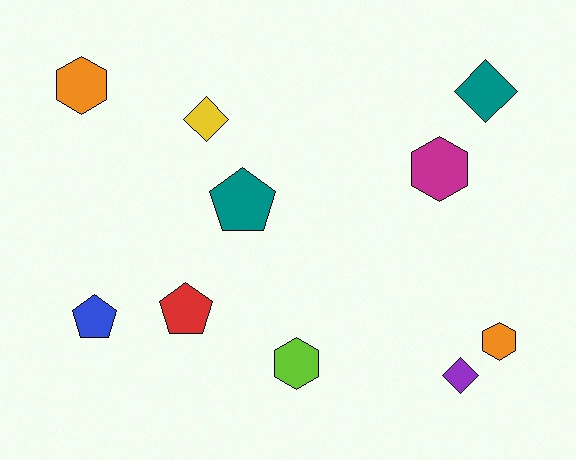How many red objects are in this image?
There is 1 red object.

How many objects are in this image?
There are 10 objects.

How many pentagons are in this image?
There are 3 pentagons.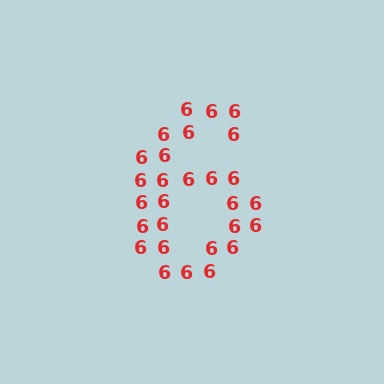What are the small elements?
The small elements are digit 6's.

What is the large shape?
The large shape is the digit 6.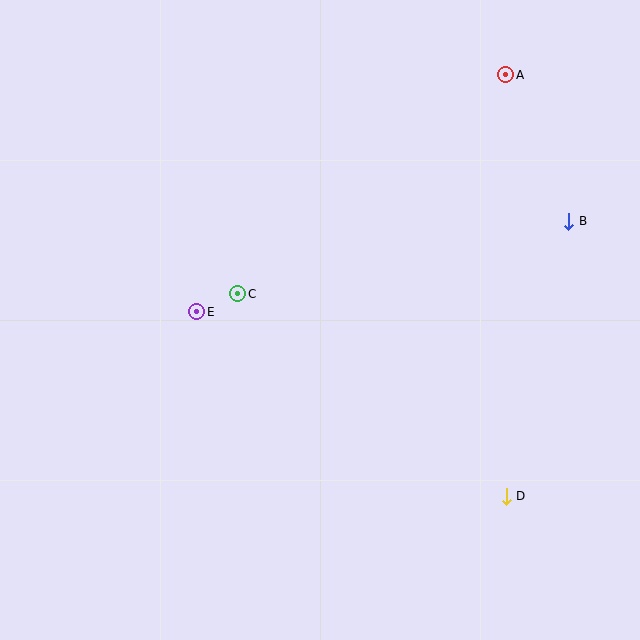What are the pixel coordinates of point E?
Point E is at (197, 312).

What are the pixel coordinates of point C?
Point C is at (238, 294).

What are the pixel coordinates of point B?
Point B is at (569, 221).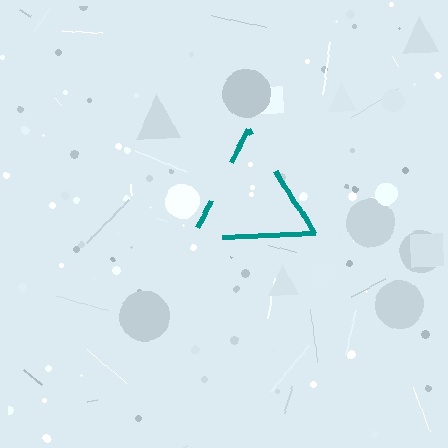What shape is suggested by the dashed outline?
The dashed outline suggests a triangle.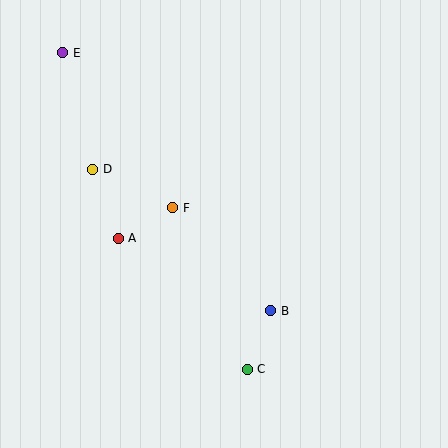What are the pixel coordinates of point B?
Point B is at (270, 311).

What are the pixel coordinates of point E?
Point E is at (63, 53).